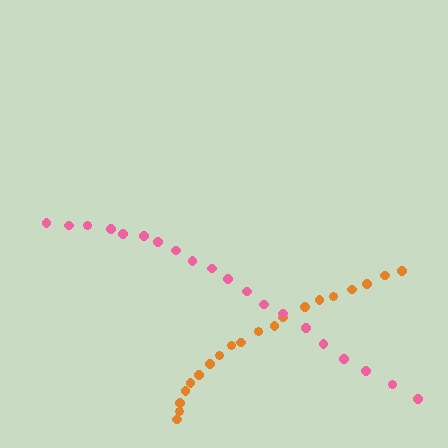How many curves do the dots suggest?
There are 2 distinct paths.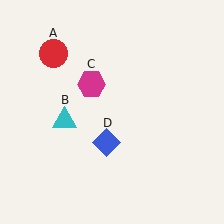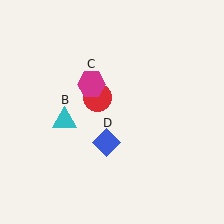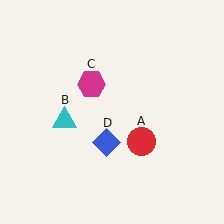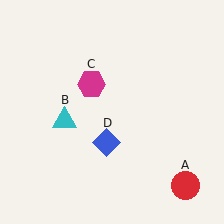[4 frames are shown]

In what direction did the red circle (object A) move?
The red circle (object A) moved down and to the right.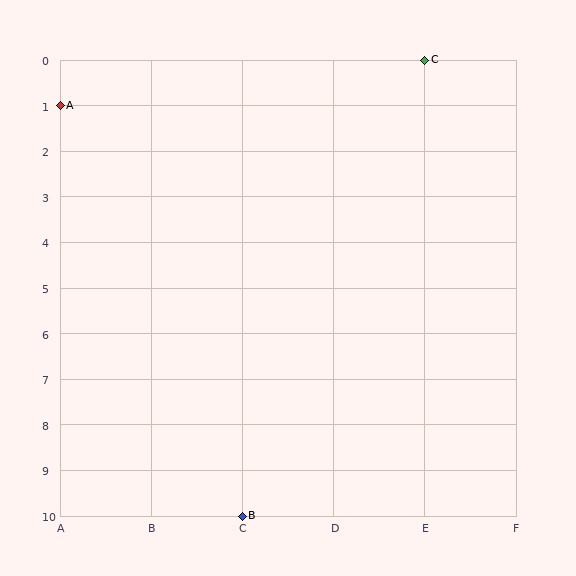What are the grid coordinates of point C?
Point C is at grid coordinates (E, 0).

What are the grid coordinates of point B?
Point B is at grid coordinates (C, 10).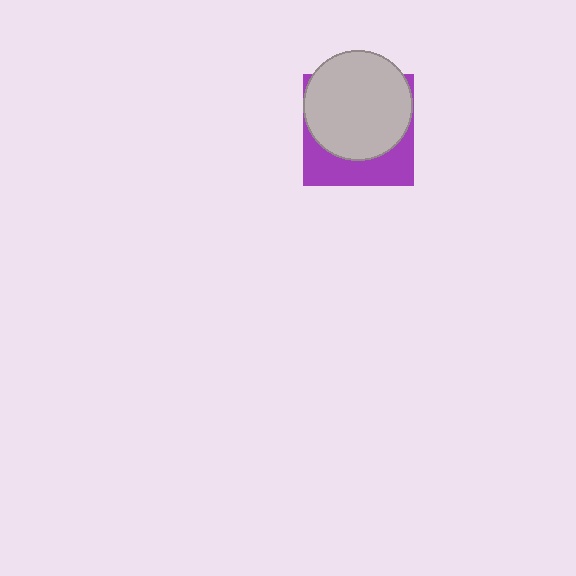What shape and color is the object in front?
The object in front is a light gray circle.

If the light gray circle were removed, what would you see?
You would see the complete purple square.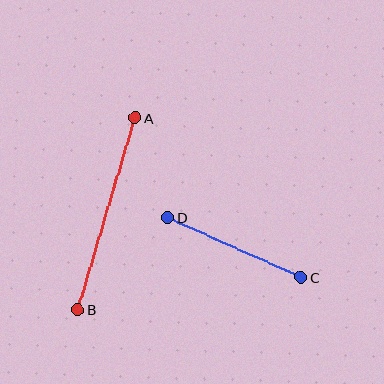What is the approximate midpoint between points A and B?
The midpoint is at approximately (107, 214) pixels.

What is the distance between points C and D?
The distance is approximately 146 pixels.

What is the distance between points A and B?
The distance is approximately 200 pixels.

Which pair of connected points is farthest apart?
Points A and B are farthest apart.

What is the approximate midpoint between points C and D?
The midpoint is at approximately (234, 247) pixels.